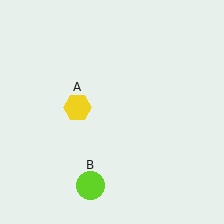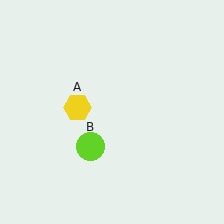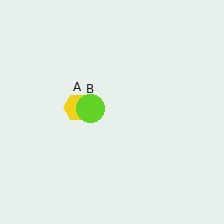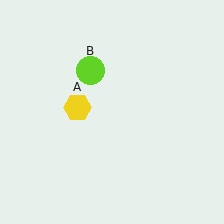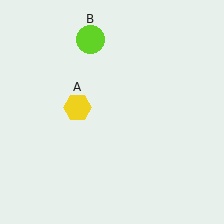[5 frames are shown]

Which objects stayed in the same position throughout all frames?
Yellow hexagon (object A) remained stationary.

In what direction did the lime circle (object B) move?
The lime circle (object B) moved up.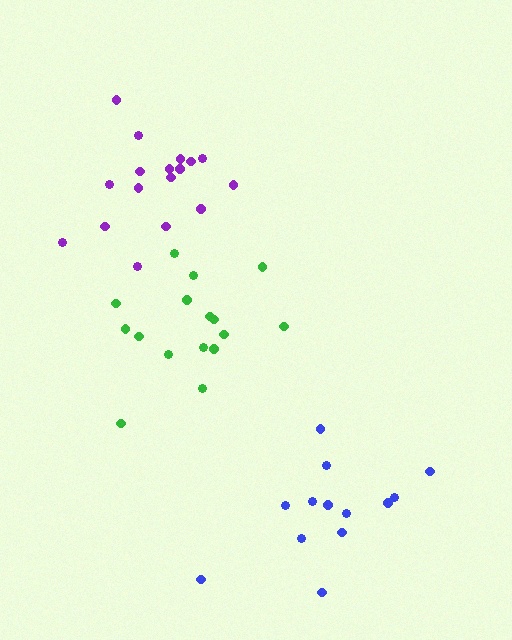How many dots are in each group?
Group 1: 16 dots, Group 2: 13 dots, Group 3: 17 dots (46 total).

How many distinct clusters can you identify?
There are 3 distinct clusters.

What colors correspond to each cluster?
The clusters are colored: green, blue, purple.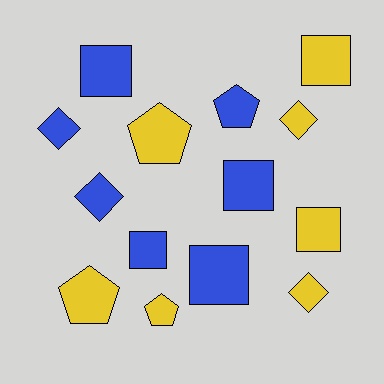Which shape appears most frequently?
Square, with 6 objects.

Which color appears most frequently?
Yellow, with 7 objects.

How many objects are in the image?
There are 14 objects.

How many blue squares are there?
There are 4 blue squares.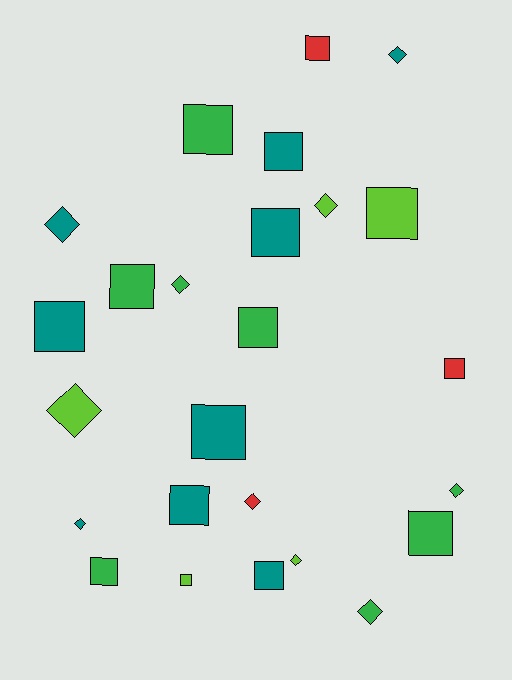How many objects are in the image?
There are 25 objects.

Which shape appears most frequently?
Square, with 15 objects.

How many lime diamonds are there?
There are 3 lime diamonds.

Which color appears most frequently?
Teal, with 9 objects.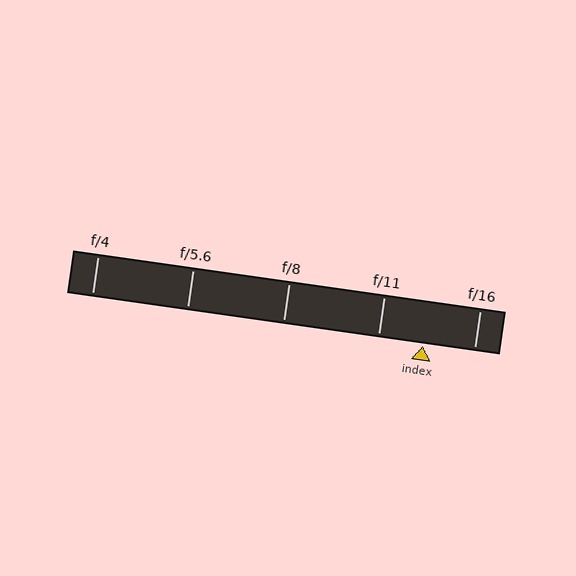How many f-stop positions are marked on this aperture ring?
There are 5 f-stop positions marked.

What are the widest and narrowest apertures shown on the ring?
The widest aperture shown is f/4 and the narrowest is f/16.